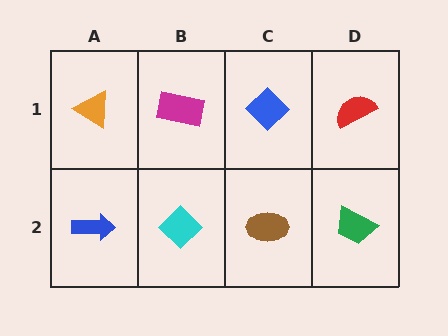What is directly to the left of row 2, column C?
A cyan diamond.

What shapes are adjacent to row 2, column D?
A red semicircle (row 1, column D), a brown ellipse (row 2, column C).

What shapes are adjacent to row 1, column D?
A green trapezoid (row 2, column D), a blue diamond (row 1, column C).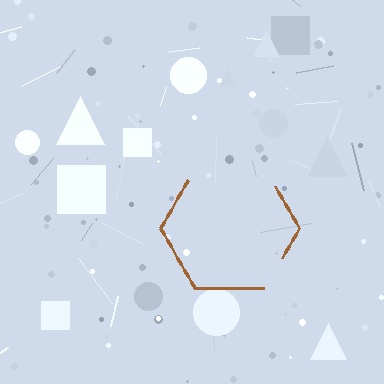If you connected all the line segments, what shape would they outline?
They would outline a hexagon.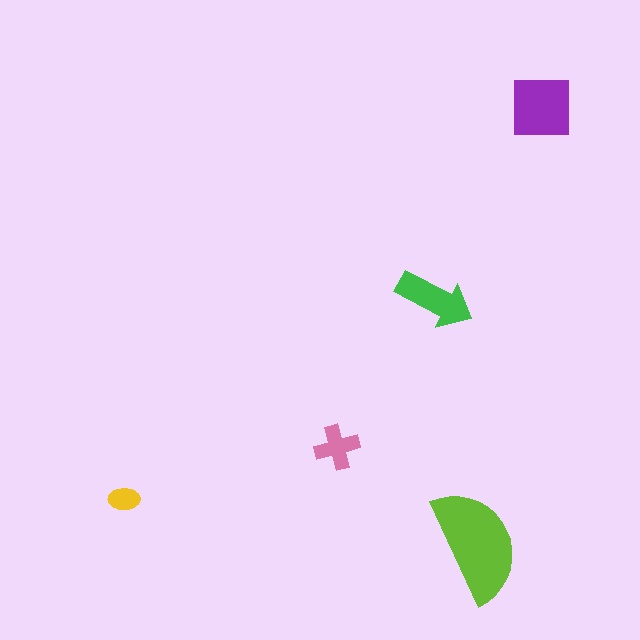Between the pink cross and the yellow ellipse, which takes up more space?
The pink cross.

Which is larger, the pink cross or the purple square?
The purple square.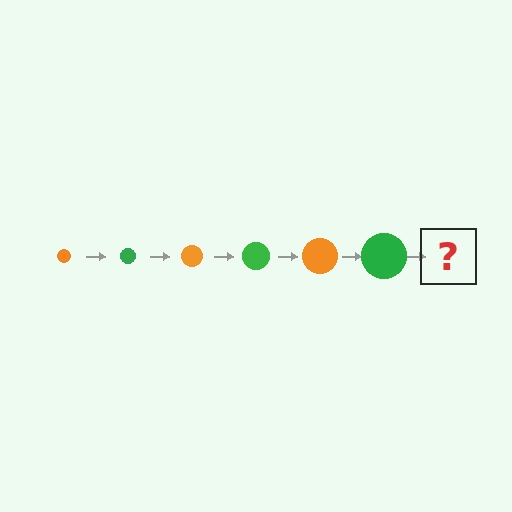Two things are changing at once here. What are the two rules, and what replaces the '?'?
The two rules are that the circle grows larger each step and the color cycles through orange and green. The '?' should be an orange circle, larger than the previous one.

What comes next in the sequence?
The next element should be an orange circle, larger than the previous one.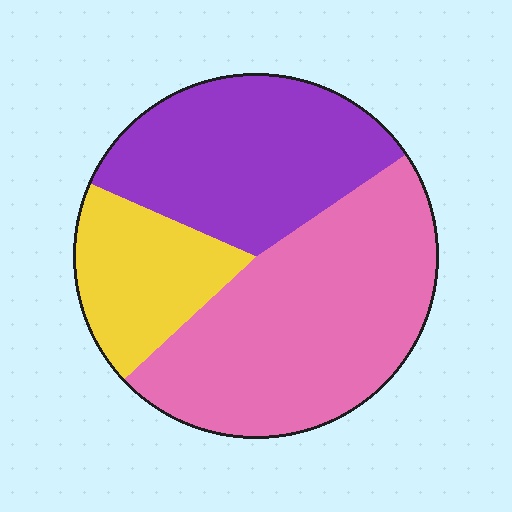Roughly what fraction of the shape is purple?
Purple takes up about one third (1/3) of the shape.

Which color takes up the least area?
Yellow, at roughly 20%.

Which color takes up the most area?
Pink, at roughly 45%.